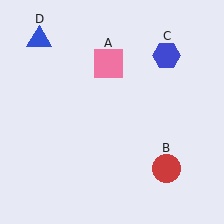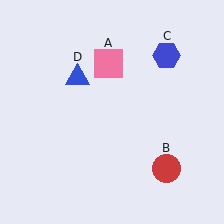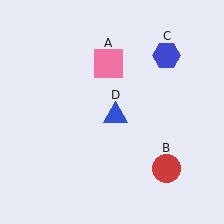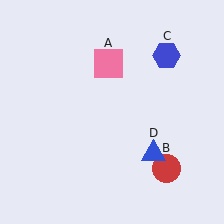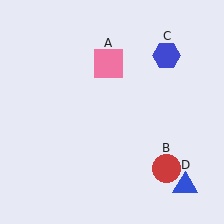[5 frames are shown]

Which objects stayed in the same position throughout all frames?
Pink square (object A) and red circle (object B) and blue hexagon (object C) remained stationary.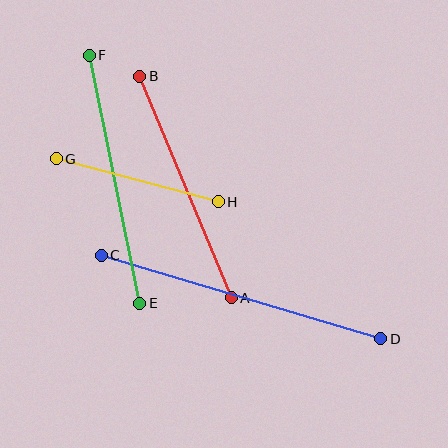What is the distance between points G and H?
The distance is approximately 168 pixels.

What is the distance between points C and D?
The distance is approximately 292 pixels.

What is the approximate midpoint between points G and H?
The midpoint is at approximately (137, 180) pixels.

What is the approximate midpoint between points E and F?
The midpoint is at approximately (115, 179) pixels.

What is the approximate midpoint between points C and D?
The midpoint is at approximately (241, 297) pixels.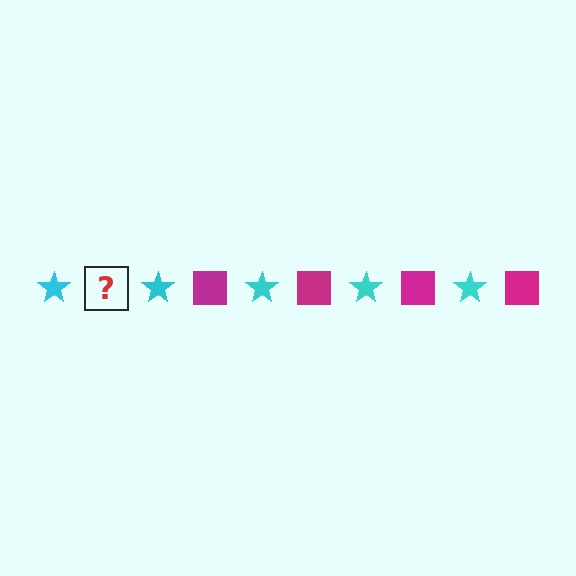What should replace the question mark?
The question mark should be replaced with a magenta square.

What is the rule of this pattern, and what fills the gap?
The rule is that the pattern alternates between cyan star and magenta square. The gap should be filled with a magenta square.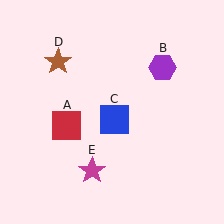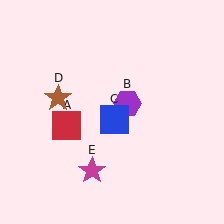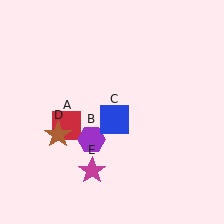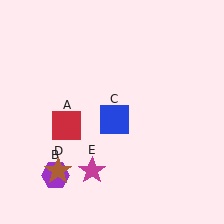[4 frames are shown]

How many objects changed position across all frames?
2 objects changed position: purple hexagon (object B), brown star (object D).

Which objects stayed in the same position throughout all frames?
Red square (object A) and blue square (object C) and magenta star (object E) remained stationary.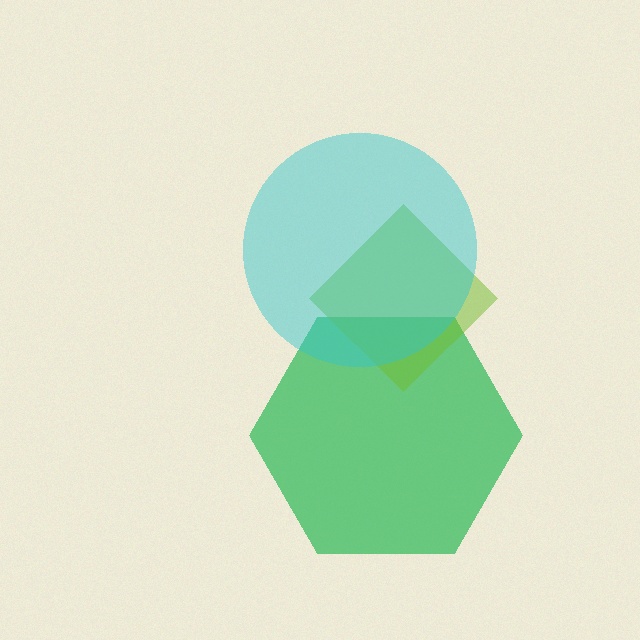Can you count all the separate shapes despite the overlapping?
Yes, there are 3 separate shapes.